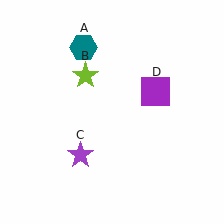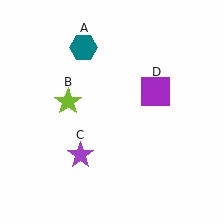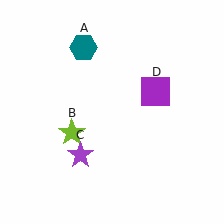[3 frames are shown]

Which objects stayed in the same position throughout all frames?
Teal hexagon (object A) and purple star (object C) and purple square (object D) remained stationary.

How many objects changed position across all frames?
1 object changed position: lime star (object B).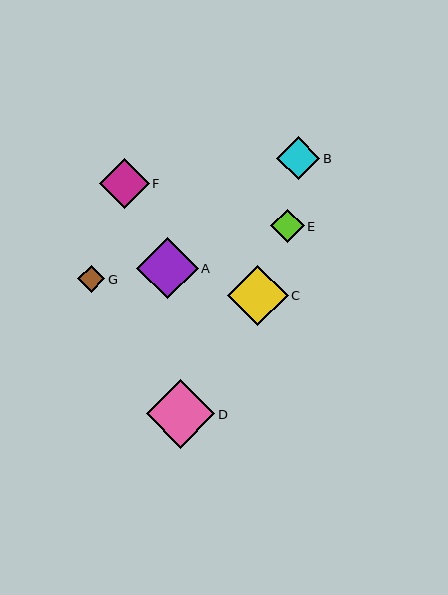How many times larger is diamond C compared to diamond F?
Diamond C is approximately 1.2 times the size of diamond F.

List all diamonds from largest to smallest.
From largest to smallest: D, A, C, F, B, E, G.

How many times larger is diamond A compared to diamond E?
Diamond A is approximately 1.8 times the size of diamond E.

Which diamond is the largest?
Diamond D is the largest with a size of approximately 68 pixels.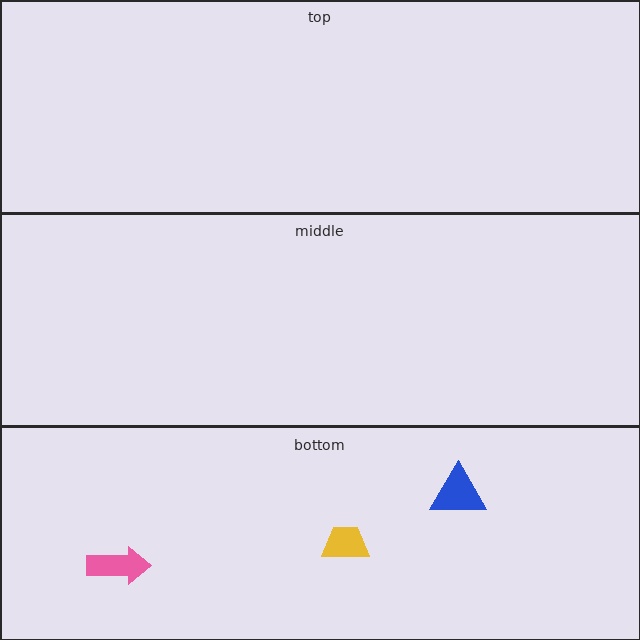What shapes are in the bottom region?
The pink arrow, the yellow trapezoid, the blue triangle.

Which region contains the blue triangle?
The bottom region.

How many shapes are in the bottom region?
3.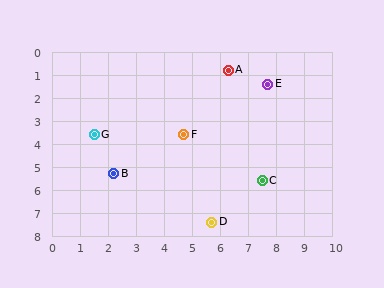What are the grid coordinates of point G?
Point G is at approximately (1.5, 3.6).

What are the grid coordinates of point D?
Point D is at approximately (5.7, 7.4).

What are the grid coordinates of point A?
Point A is at approximately (6.3, 0.8).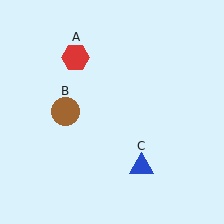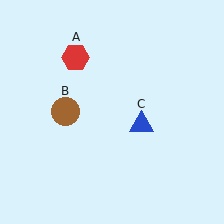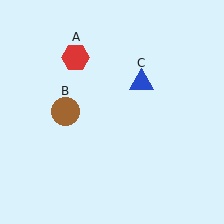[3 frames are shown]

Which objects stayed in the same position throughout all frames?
Red hexagon (object A) and brown circle (object B) remained stationary.